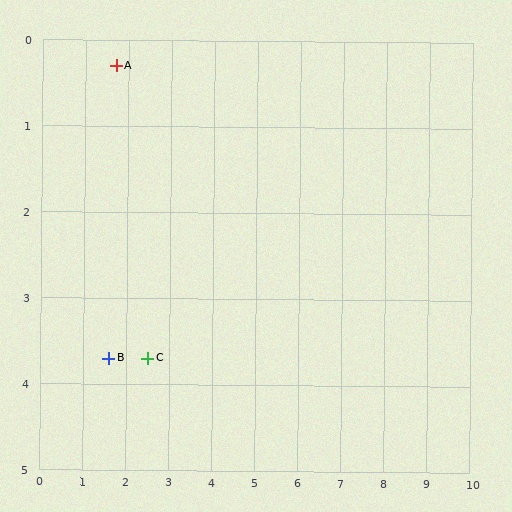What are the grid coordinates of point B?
Point B is at approximately (1.6, 3.7).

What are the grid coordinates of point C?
Point C is at approximately (2.5, 3.7).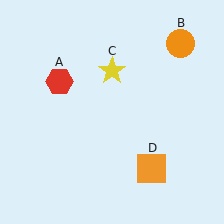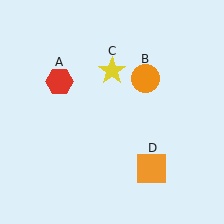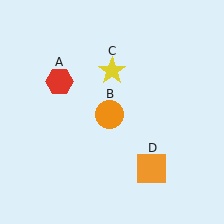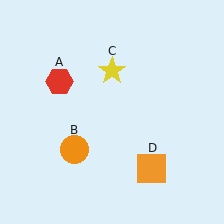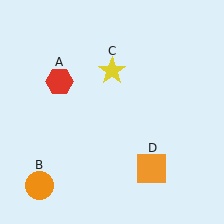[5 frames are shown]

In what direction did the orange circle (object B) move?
The orange circle (object B) moved down and to the left.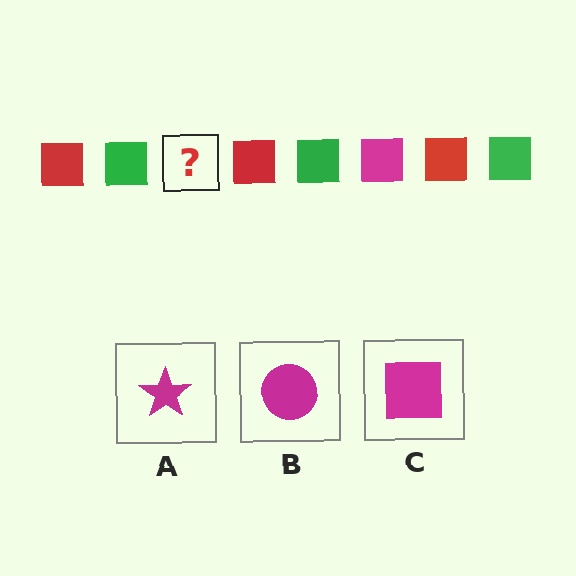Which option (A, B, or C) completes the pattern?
C.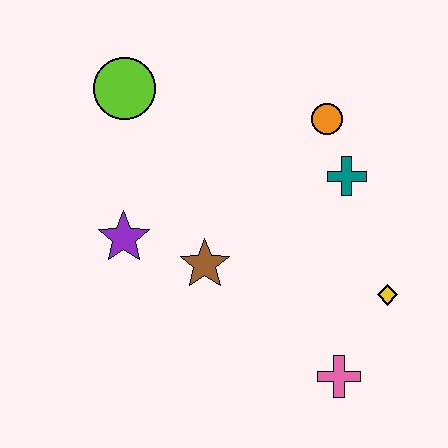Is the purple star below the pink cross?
No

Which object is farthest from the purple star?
The yellow diamond is farthest from the purple star.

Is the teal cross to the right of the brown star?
Yes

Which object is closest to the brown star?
The purple star is closest to the brown star.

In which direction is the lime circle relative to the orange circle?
The lime circle is to the left of the orange circle.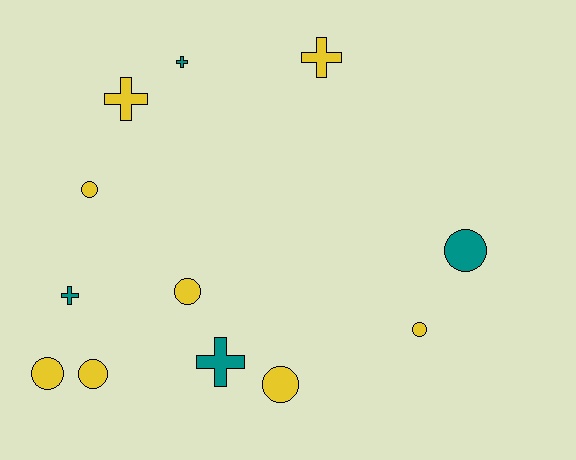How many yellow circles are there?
There are 6 yellow circles.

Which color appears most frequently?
Yellow, with 8 objects.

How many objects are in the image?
There are 12 objects.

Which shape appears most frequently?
Circle, with 7 objects.